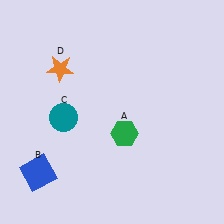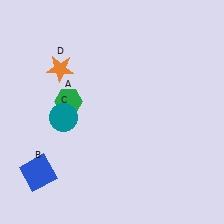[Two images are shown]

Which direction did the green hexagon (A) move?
The green hexagon (A) moved left.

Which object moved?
The green hexagon (A) moved left.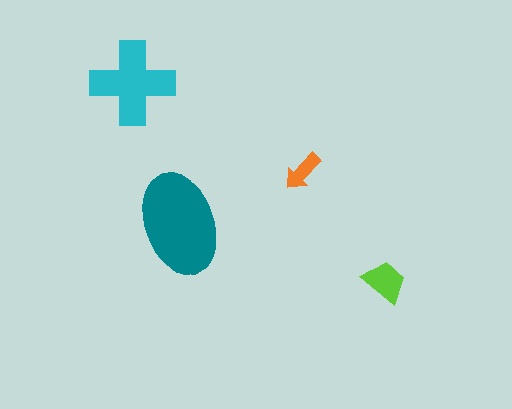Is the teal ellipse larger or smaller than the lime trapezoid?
Larger.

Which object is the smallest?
The orange arrow.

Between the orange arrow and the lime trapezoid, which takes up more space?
The lime trapezoid.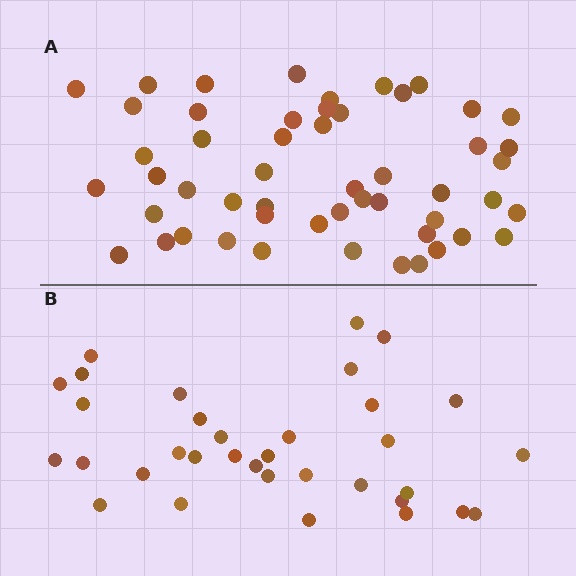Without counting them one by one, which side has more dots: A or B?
Region A (the top region) has more dots.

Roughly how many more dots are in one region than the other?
Region A has approximately 20 more dots than region B.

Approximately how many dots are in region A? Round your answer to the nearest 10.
About 50 dots. (The exact count is 52, which rounds to 50.)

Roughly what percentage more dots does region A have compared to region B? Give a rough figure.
About 55% more.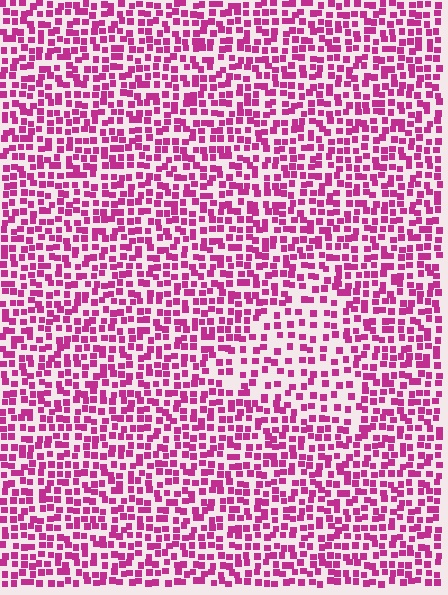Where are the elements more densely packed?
The elements are more densely packed outside the triangle boundary.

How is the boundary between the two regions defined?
The boundary is defined by a change in element density (approximately 1.7x ratio). All elements are the same color, size, and shape.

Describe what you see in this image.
The image contains small magenta elements arranged at two different densities. A triangle-shaped region is visible where the elements are less densely packed than the surrounding area.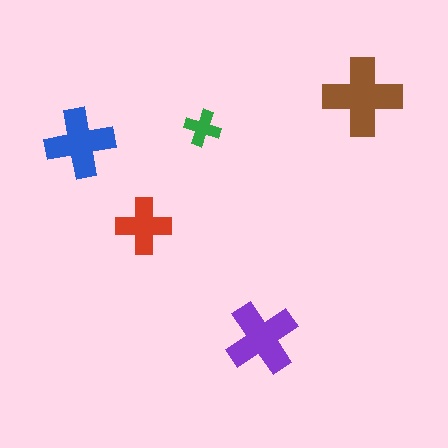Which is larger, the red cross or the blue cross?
The blue one.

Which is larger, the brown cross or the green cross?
The brown one.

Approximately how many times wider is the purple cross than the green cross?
About 2 times wider.